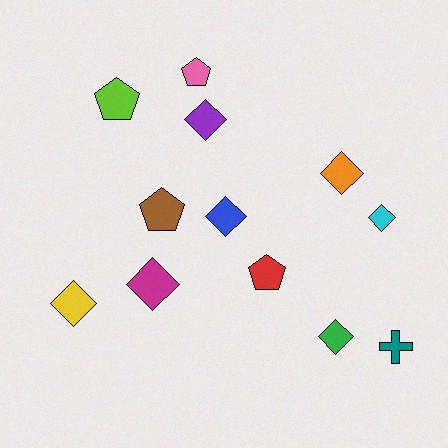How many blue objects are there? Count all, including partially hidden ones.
There is 1 blue object.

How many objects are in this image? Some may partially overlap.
There are 12 objects.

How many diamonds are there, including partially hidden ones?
There are 7 diamonds.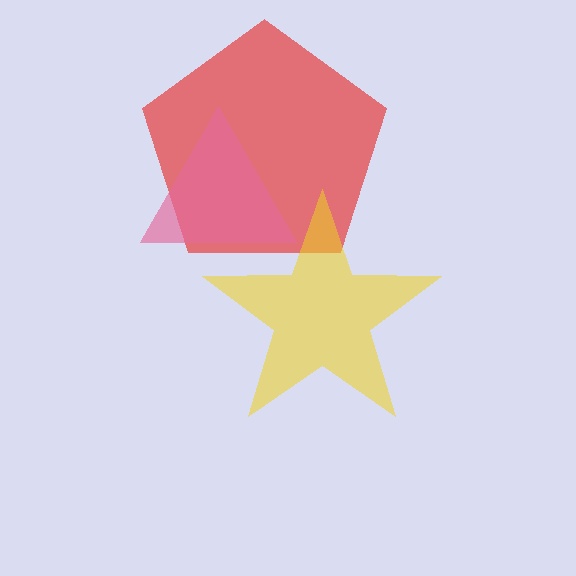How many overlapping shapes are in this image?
There are 3 overlapping shapes in the image.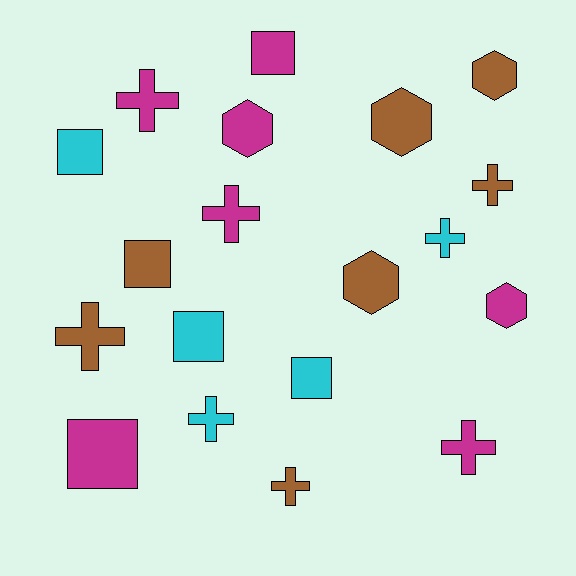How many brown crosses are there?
There are 3 brown crosses.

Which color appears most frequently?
Brown, with 7 objects.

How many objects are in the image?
There are 19 objects.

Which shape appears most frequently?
Cross, with 8 objects.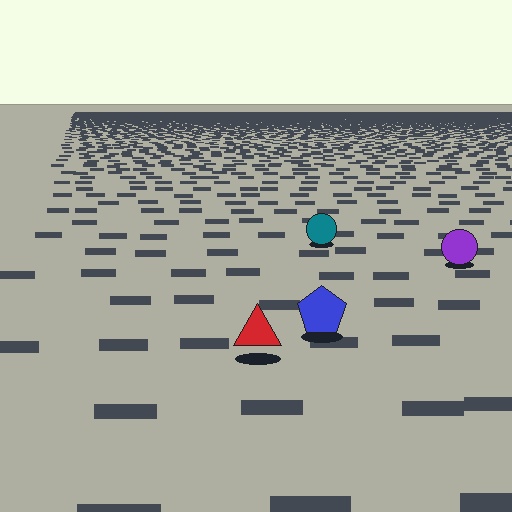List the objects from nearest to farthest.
From nearest to farthest: the red triangle, the blue pentagon, the purple circle, the teal circle.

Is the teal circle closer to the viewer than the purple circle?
No. The purple circle is closer — you can tell from the texture gradient: the ground texture is coarser near it.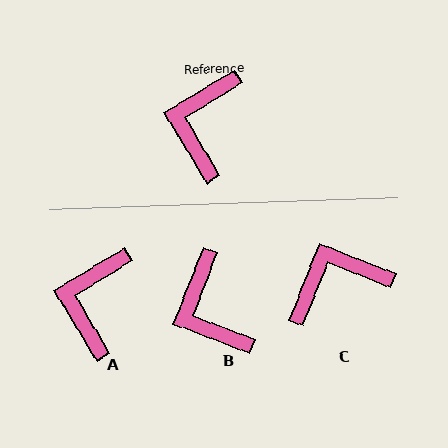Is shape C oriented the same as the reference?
No, it is off by about 53 degrees.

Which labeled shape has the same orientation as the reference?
A.